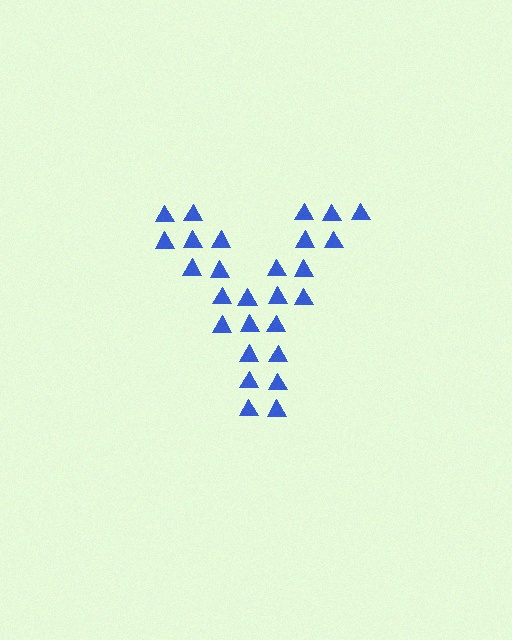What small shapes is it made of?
It is made of small triangles.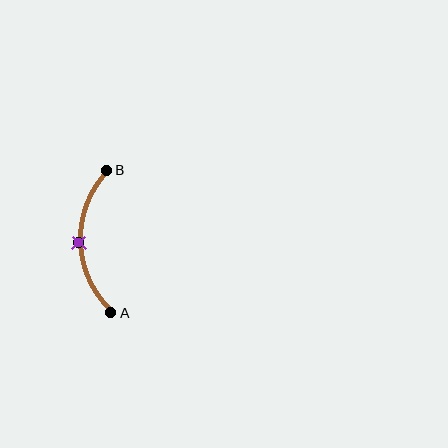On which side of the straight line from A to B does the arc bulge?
The arc bulges to the left of the straight line connecting A and B.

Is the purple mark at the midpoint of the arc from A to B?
Yes. The purple mark lies on the arc at equal arc-length from both A and B — it is the arc midpoint.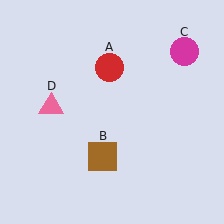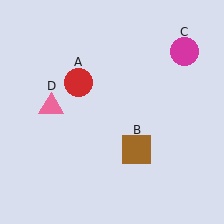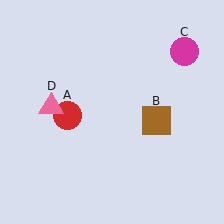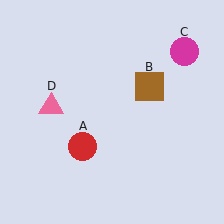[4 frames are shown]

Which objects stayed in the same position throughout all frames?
Magenta circle (object C) and pink triangle (object D) remained stationary.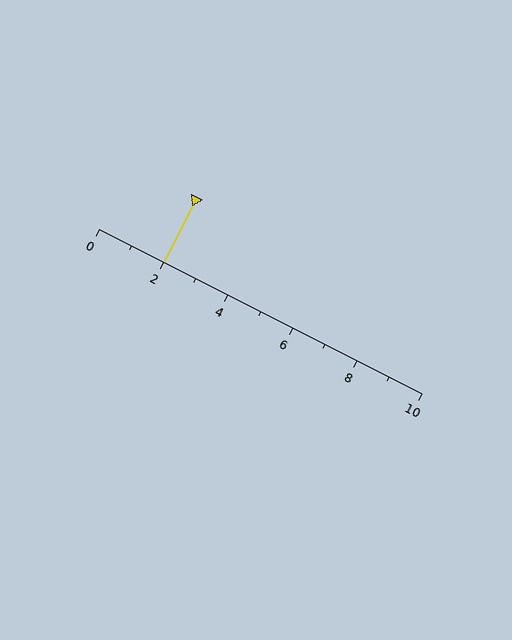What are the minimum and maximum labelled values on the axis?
The axis runs from 0 to 10.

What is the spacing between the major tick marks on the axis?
The major ticks are spaced 2 apart.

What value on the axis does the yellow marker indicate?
The marker indicates approximately 2.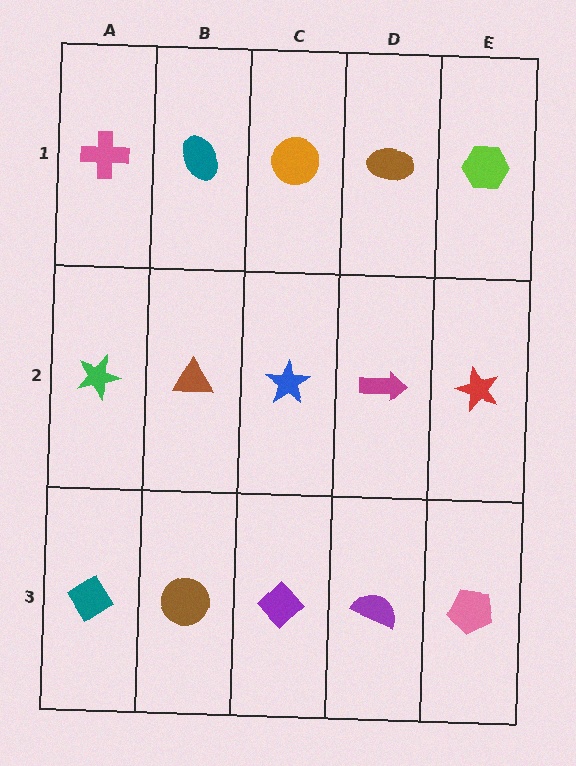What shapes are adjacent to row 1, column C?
A blue star (row 2, column C), a teal ellipse (row 1, column B), a brown ellipse (row 1, column D).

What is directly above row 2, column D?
A brown ellipse.